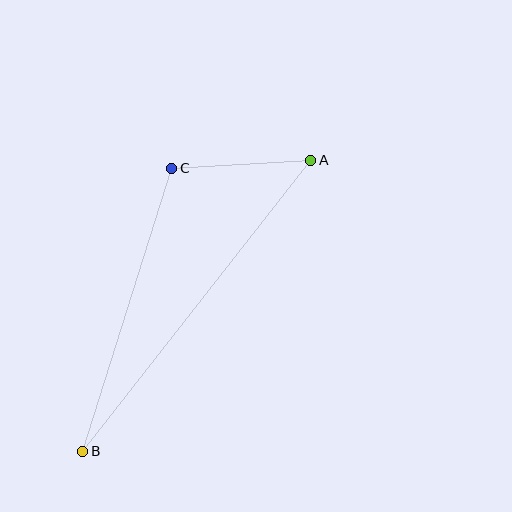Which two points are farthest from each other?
Points A and B are farthest from each other.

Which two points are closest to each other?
Points A and C are closest to each other.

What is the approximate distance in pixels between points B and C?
The distance between B and C is approximately 296 pixels.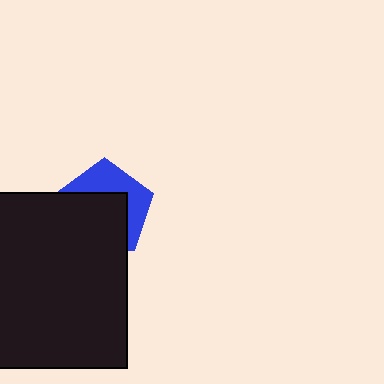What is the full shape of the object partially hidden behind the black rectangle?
The partially hidden object is a blue pentagon.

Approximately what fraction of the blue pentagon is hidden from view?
Roughly 59% of the blue pentagon is hidden behind the black rectangle.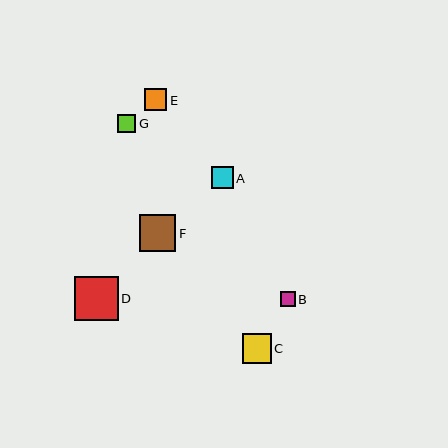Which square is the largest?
Square D is the largest with a size of approximately 43 pixels.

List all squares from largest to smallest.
From largest to smallest: D, F, C, E, A, G, B.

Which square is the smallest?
Square B is the smallest with a size of approximately 15 pixels.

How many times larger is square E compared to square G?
Square E is approximately 1.2 times the size of square G.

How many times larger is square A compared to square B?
Square A is approximately 1.5 times the size of square B.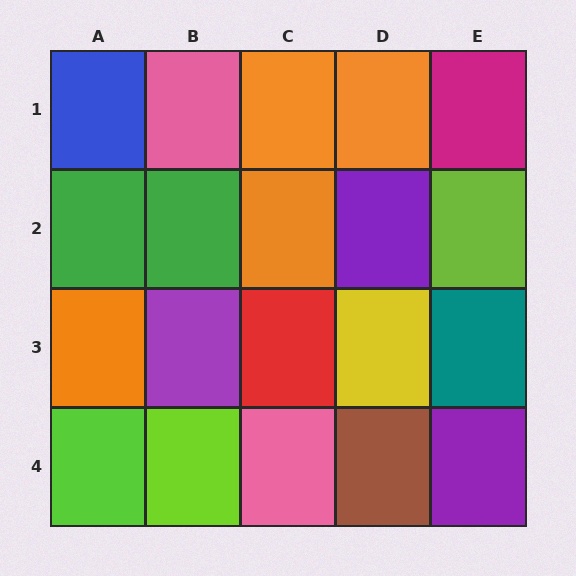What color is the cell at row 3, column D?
Yellow.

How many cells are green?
2 cells are green.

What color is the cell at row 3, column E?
Teal.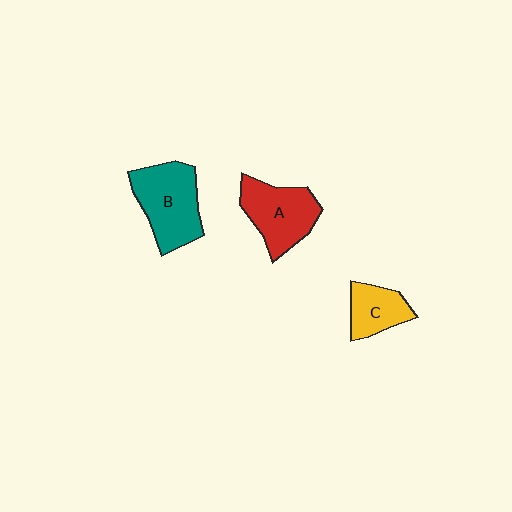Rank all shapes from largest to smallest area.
From largest to smallest: B (teal), A (red), C (yellow).